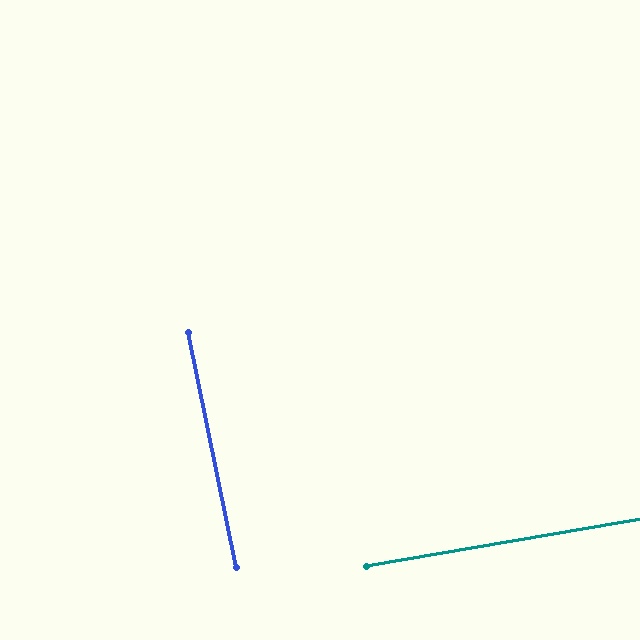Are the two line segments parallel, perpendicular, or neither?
Perpendicular — they meet at approximately 88°.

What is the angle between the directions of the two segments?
Approximately 88 degrees.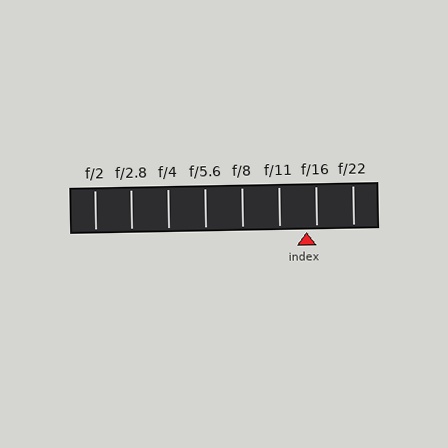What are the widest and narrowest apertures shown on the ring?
The widest aperture shown is f/2 and the narrowest is f/22.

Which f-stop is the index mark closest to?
The index mark is closest to f/16.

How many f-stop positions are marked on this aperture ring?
There are 8 f-stop positions marked.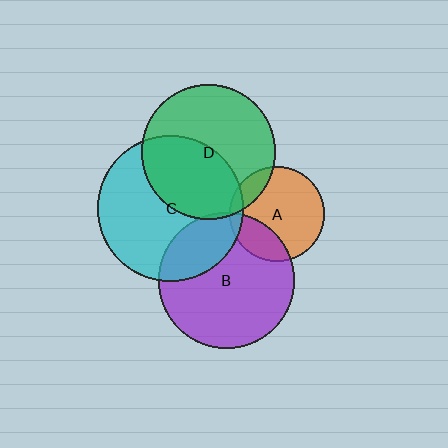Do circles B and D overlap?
Yes.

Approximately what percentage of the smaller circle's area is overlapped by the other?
Approximately 5%.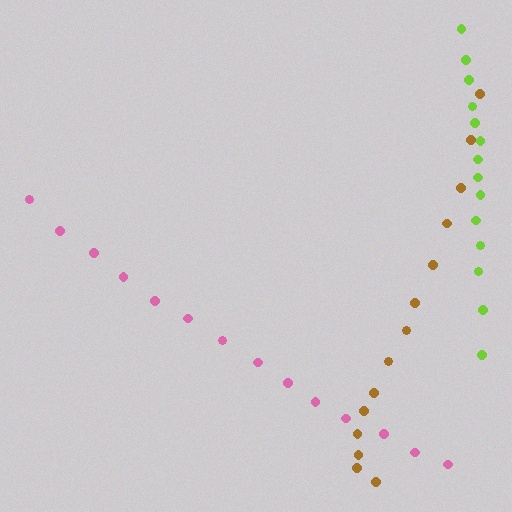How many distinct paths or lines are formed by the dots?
There are 3 distinct paths.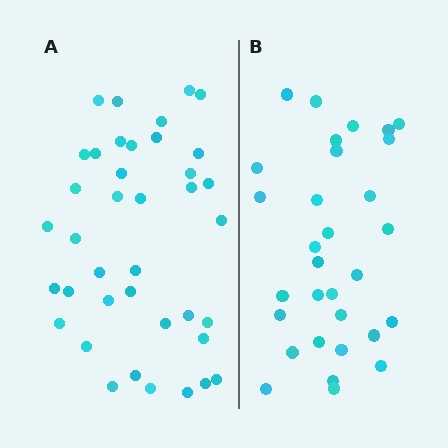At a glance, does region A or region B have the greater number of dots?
Region A (the left region) has more dots.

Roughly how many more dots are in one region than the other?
Region A has roughly 8 or so more dots than region B.